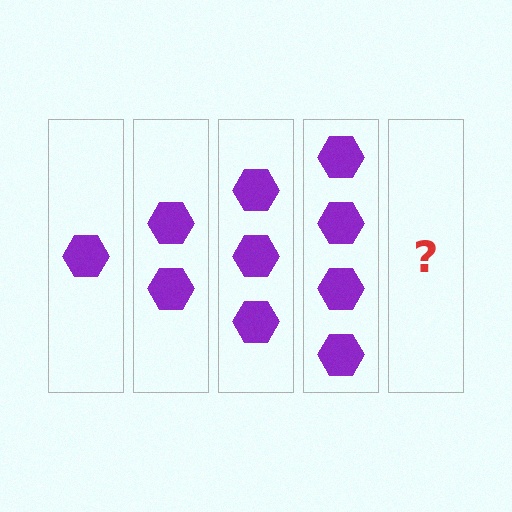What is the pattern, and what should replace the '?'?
The pattern is that each step adds one more hexagon. The '?' should be 5 hexagons.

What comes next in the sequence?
The next element should be 5 hexagons.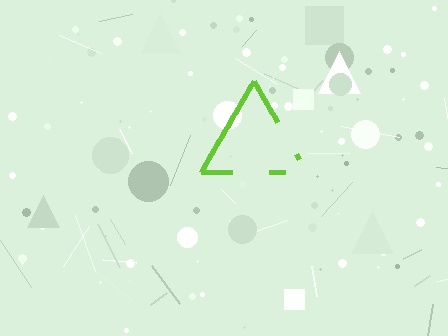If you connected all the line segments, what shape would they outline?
They would outline a triangle.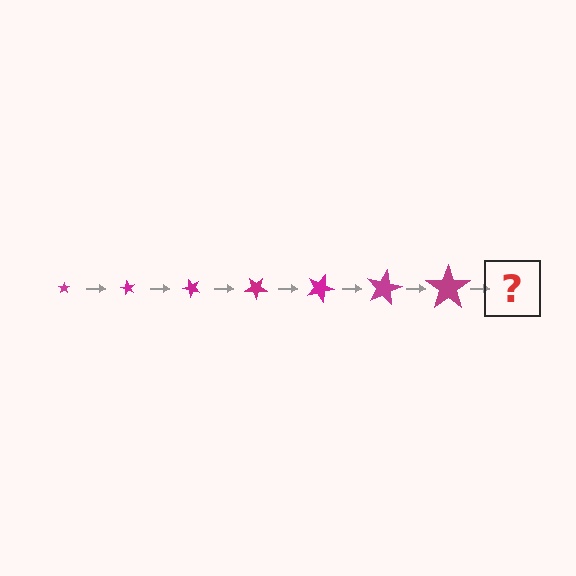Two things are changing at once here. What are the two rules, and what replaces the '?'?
The two rules are that the star grows larger each step and it rotates 60 degrees each step. The '?' should be a star, larger than the previous one and rotated 420 degrees from the start.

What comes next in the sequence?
The next element should be a star, larger than the previous one and rotated 420 degrees from the start.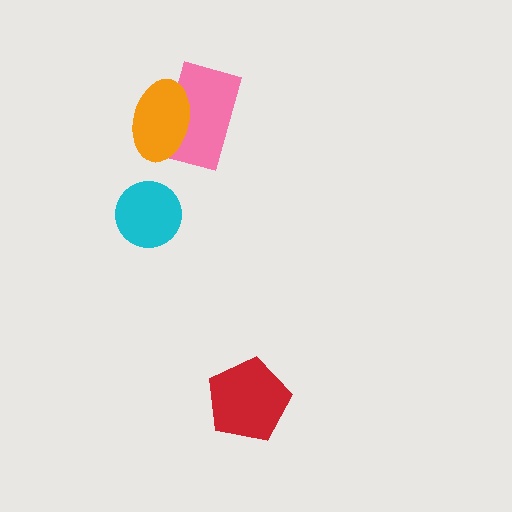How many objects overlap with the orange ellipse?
1 object overlaps with the orange ellipse.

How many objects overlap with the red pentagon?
0 objects overlap with the red pentagon.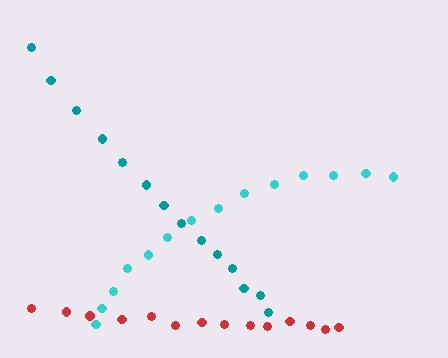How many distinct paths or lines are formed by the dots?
There are 3 distinct paths.